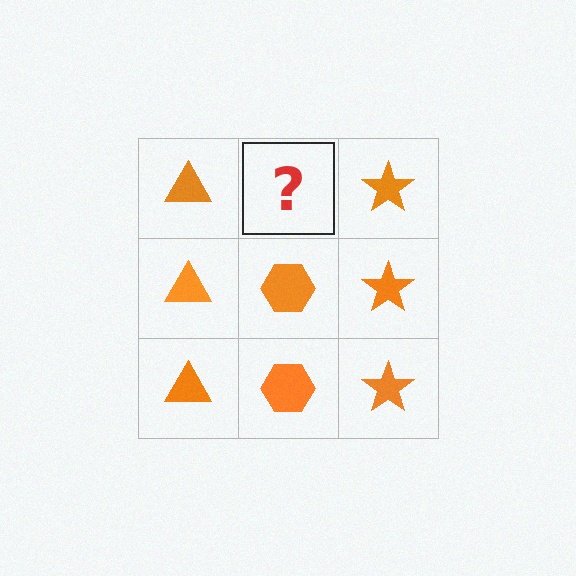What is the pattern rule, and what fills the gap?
The rule is that each column has a consistent shape. The gap should be filled with an orange hexagon.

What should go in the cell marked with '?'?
The missing cell should contain an orange hexagon.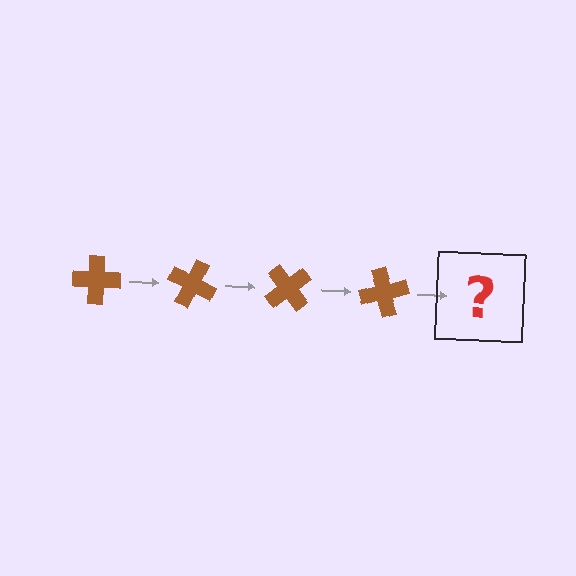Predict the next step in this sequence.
The next step is a brown cross rotated 100 degrees.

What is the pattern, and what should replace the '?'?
The pattern is that the cross rotates 25 degrees each step. The '?' should be a brown cross rotated 100 degrees.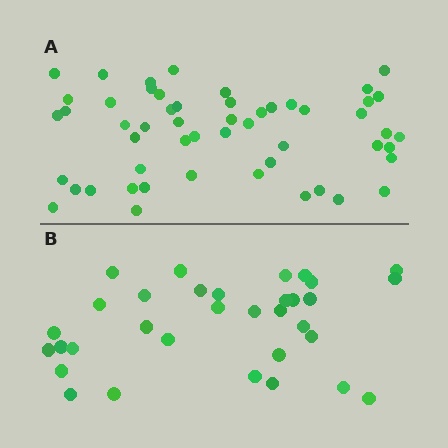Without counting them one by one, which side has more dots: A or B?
Region A (the top region) has more dots.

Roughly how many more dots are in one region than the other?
Region A has approximately 20 more dots than region B.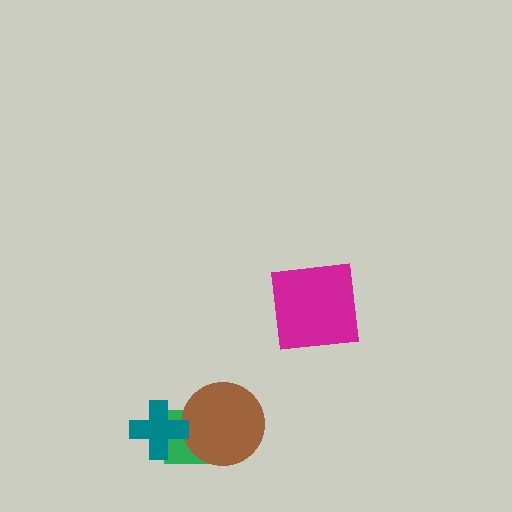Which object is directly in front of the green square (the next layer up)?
The brown circle is directly in front of the green square.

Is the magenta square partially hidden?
No, no other shape covers it.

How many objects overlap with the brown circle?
1 object overlaps with the brown circle.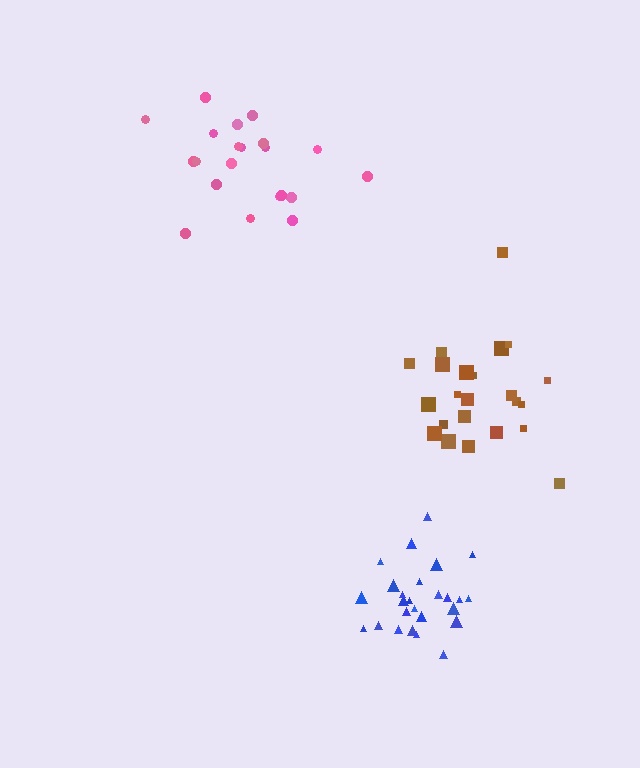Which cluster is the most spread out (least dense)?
Brown.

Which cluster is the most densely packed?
Blue.